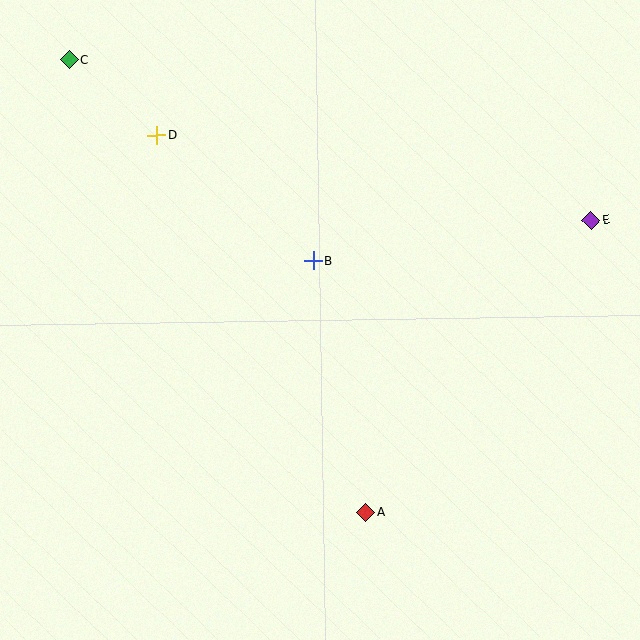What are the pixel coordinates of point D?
Point D is at (157, 135).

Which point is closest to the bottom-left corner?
Point A is closest to the bottom-left corner.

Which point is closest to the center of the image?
Point B at (313, 261) is closest to the center.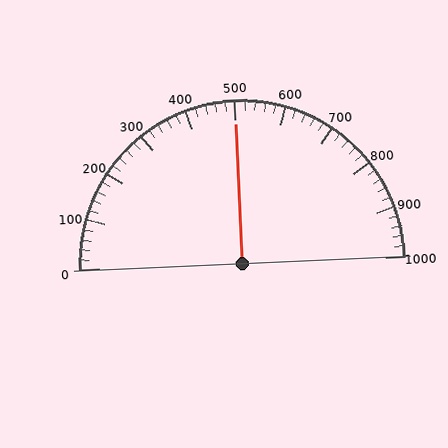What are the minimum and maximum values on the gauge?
The gauge ranges from 0 to 1000.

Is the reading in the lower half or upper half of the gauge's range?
The reading is in the upper half of the range (0 to 1000).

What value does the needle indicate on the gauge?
The needle indicates approximately 500.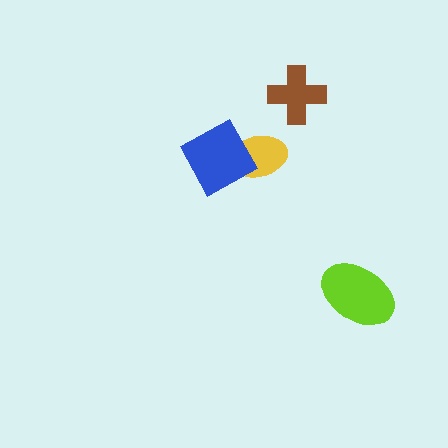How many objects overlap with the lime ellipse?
0 objects overlap with the lime ellipse.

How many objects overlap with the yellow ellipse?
1 object overlaps with the yellow ellipse.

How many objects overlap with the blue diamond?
1 object overlaps with the blue diamond.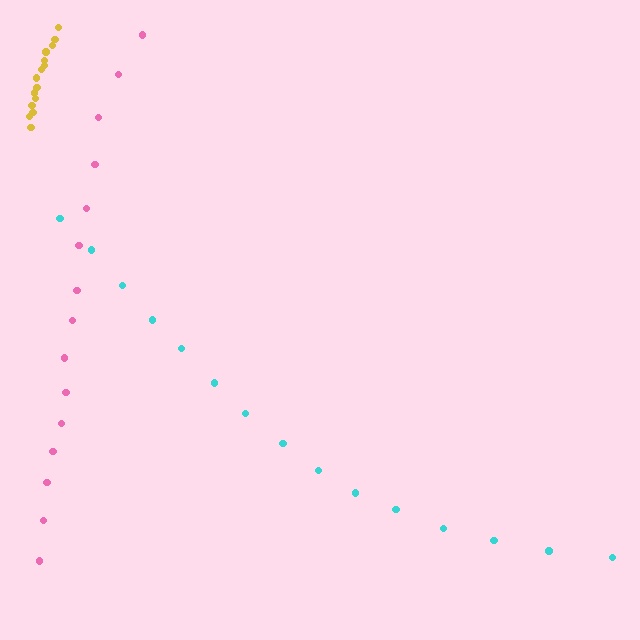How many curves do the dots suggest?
There are 3 distinct paths.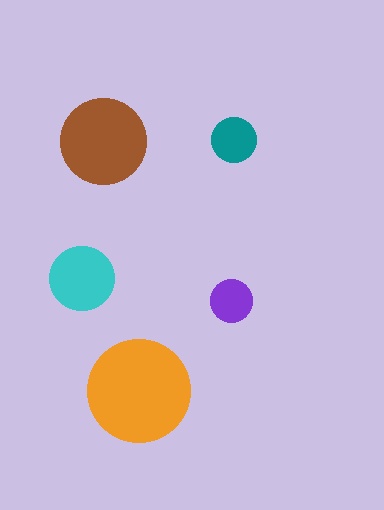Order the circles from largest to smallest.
the orange one, the brown one, the cyan one, the teal one, the purple one.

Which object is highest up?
The teal circle is topmost.